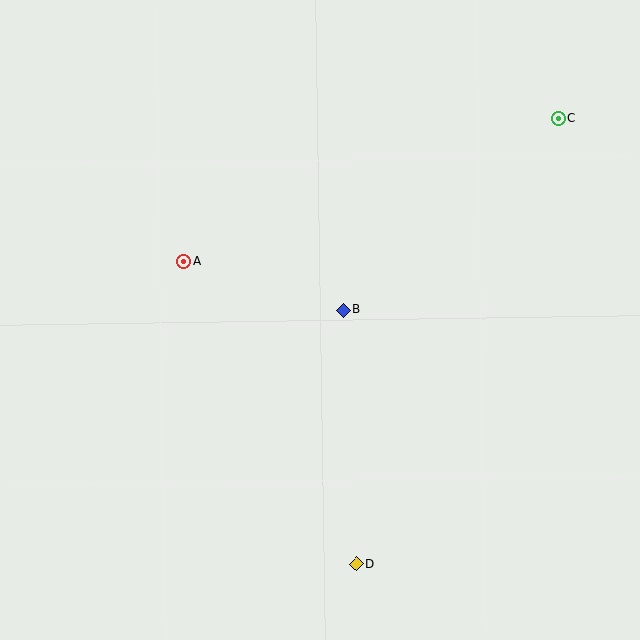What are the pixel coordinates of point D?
Point D is at (356, 564).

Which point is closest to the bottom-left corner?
Point D is closest to the bottom-left corner.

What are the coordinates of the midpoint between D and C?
The midpoint between D and C is at (457, 342).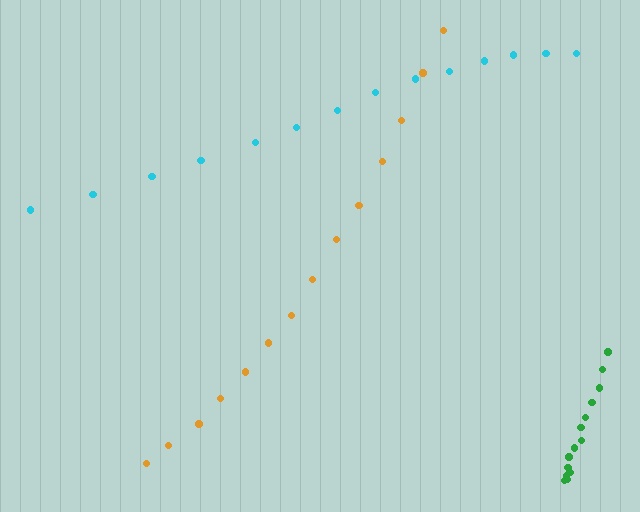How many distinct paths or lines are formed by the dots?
There are 3 distinct paths.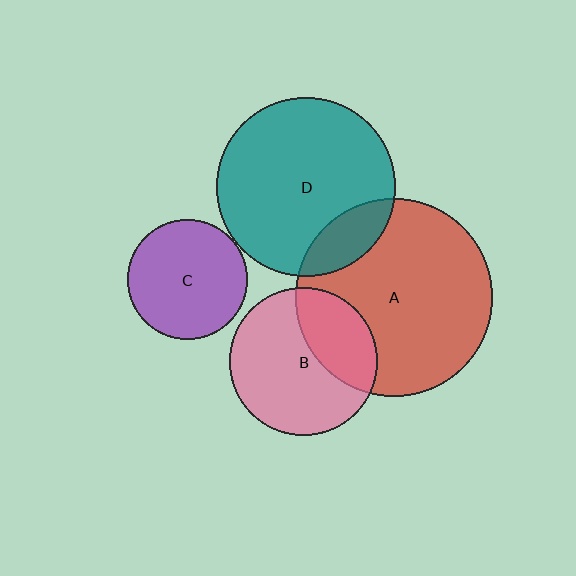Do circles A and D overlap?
Yes.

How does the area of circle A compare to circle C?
Approximately 2.7 times.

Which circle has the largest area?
Circle A (red).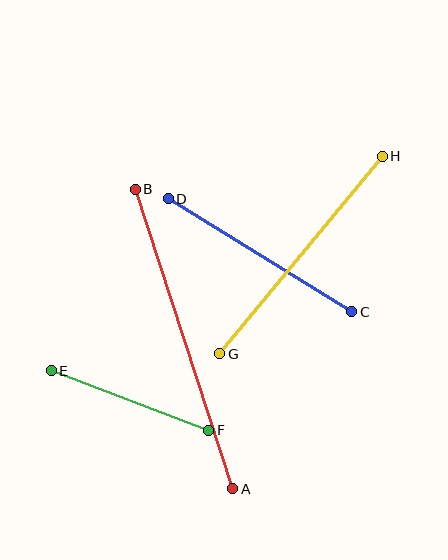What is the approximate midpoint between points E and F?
The midpoint is at approximately (130, 400) pixels.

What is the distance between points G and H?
The distance is approximately 256 pixels.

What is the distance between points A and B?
The distance is approximately 315 pixels.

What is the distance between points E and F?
The distance is approximately 168 pixels.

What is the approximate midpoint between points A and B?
The midpoint is at approximately (184, 339) pixels.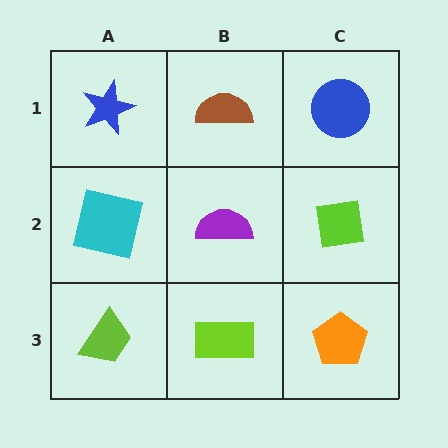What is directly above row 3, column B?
A purple semicircle.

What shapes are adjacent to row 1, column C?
A lime square (row 2, column C), a brown semicircle (row 1, column B).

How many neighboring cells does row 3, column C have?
2.